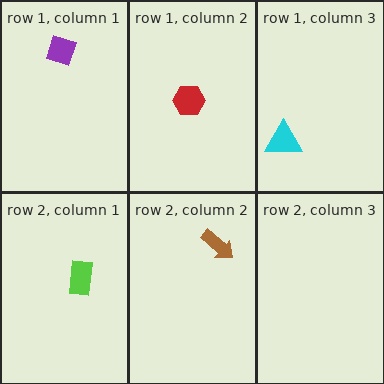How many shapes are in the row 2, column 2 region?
1.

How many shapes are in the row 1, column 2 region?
1.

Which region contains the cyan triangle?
The row 1, column 3 region.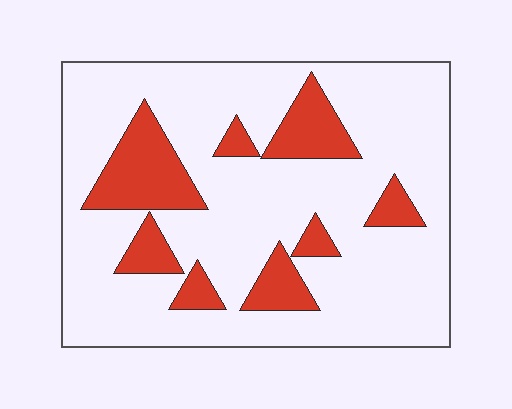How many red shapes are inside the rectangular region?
8.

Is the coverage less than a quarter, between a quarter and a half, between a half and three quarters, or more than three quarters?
Less than a quarter.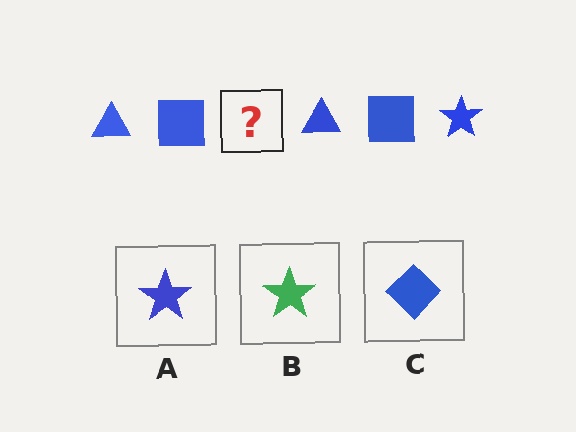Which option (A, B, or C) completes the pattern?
A.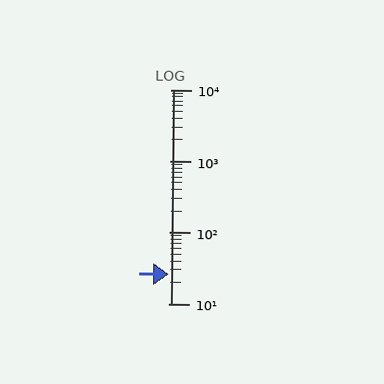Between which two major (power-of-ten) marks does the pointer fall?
The pointer is between 10 and 100.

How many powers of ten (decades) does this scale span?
The scale spans 3 decades, from 10 to 10000.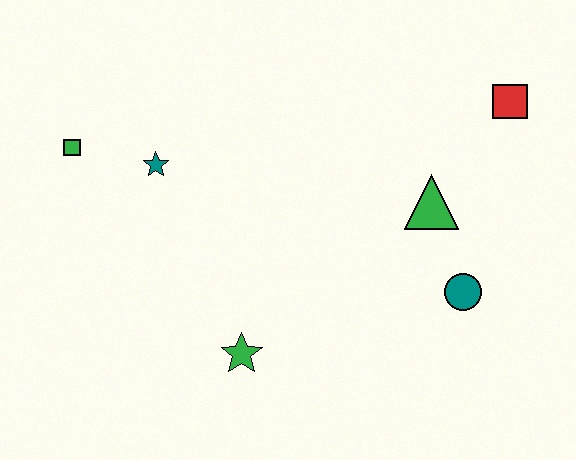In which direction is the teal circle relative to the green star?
The teal circle is to the right of the green star.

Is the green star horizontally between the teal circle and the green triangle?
No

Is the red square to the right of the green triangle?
Yes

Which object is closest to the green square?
The teal star is closest to the green square.